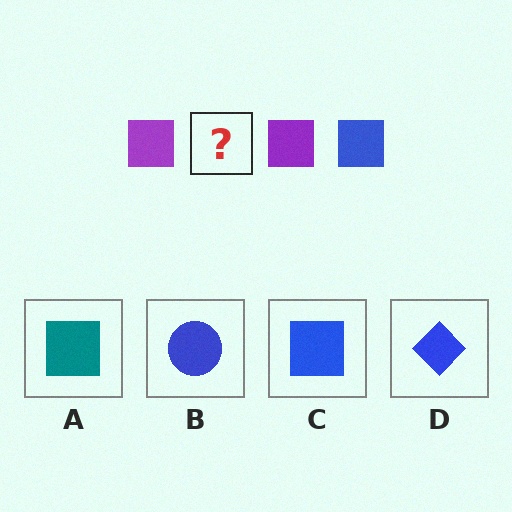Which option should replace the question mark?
Option C.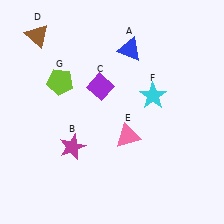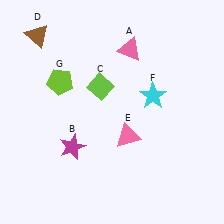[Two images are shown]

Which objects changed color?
A changed from blue to pink. C changed from purple to lime.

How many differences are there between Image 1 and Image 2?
There are 2 differences between the two images.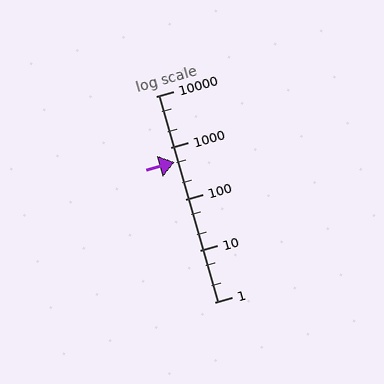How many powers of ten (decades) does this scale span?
The scale spans 4 decades, from 1 to 10000.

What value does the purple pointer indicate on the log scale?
The pointer indicates approximately 530.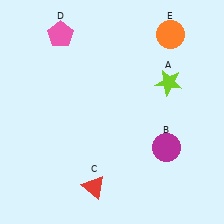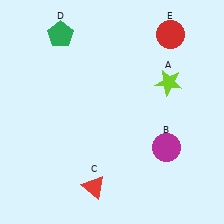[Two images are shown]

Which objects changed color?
D changed from pink to green. E changed from orange to red.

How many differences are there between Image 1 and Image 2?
There are 2 differences between the two images.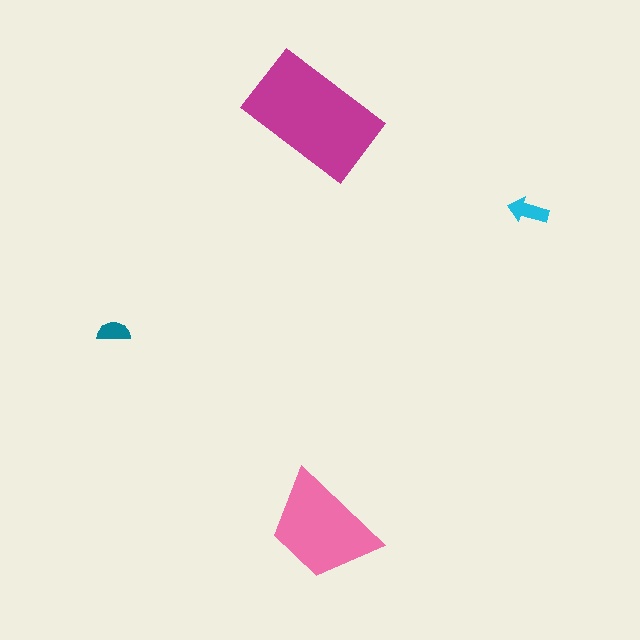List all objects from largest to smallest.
The magenta rectangle, the pink trapezoid, the cyan arrow, the teal semicircle.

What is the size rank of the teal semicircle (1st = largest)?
4th.